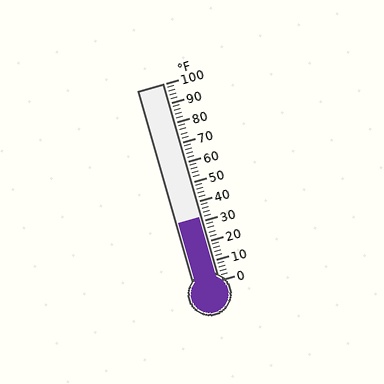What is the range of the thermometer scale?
The thermometer scale ranges from 0°F to 100°F.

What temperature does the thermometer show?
The thermometer shows approximately 32°F.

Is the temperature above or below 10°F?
The temperature is above 10°F.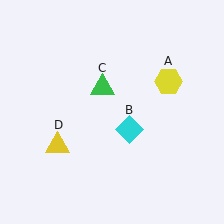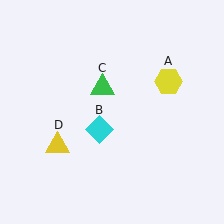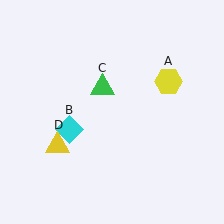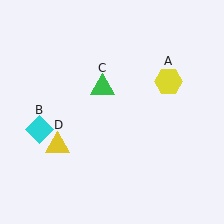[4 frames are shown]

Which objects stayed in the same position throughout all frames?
Yellow hexagon (object A) and green triangle (object C) and yellow triangle (object D) remained stationary.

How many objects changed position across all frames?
1 object changed position: cyan diamond (object B).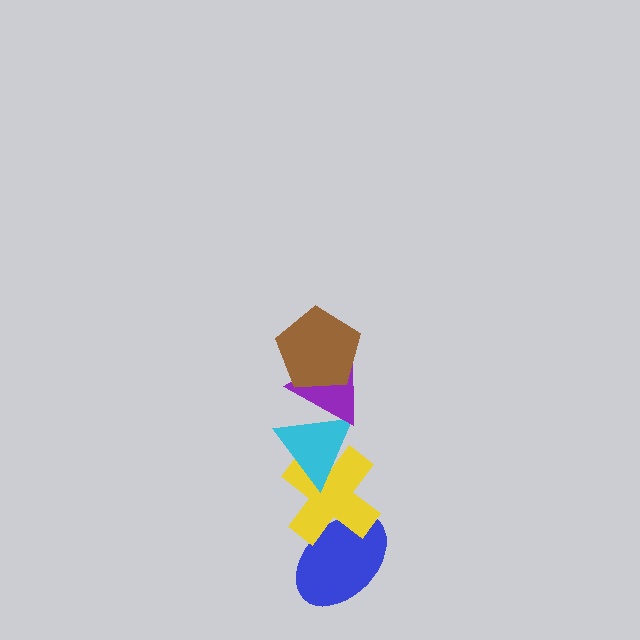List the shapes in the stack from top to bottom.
From top to bottom: the brown pentagon, the purple triangle, the cyan triangle, the yellow cross, the blue ellipse.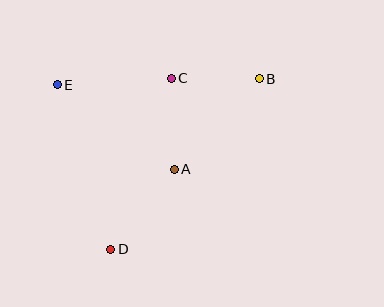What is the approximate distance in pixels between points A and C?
The distance between A and C is approximately 91 pixels.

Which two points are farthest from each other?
Points B and D are farthest from each other.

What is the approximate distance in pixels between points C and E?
The distance between C and E is approximately 114 pixels.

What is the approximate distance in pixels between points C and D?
The distance between C and D is approximately 181 pixels.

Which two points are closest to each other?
Points B and C are closest to each other.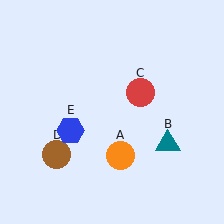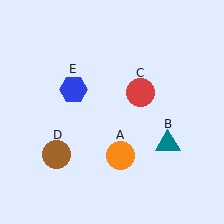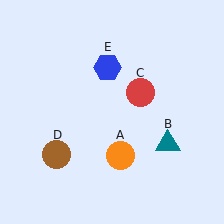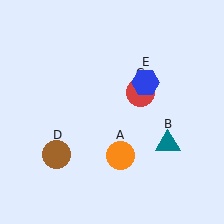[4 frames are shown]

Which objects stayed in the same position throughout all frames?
Orange circle (object A) and teal triangle (object B) and red circle (object C) and brown circle (object D) remained stationary.